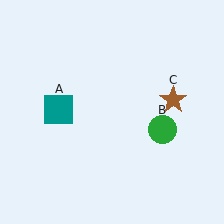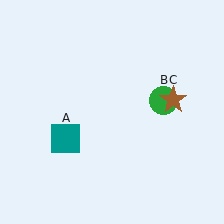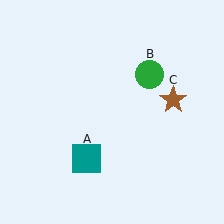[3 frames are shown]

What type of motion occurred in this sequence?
The teal square (object A), green circle (object B) rotated counterclockwise around the center of the scene.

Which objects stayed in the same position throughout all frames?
Brown star (object C) remained stationary.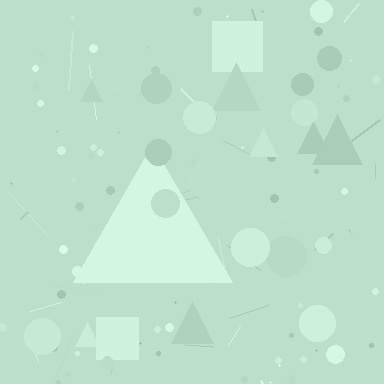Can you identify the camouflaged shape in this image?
The camouflaged shape is a triangle.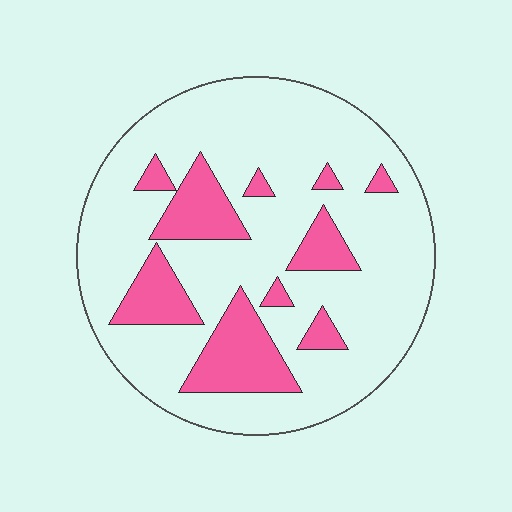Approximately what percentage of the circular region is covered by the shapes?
Approximately 20%.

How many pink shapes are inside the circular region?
10.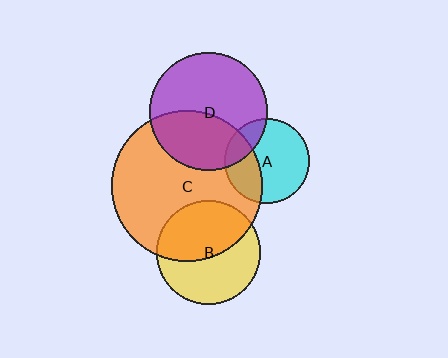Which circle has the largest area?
Circle C (orange).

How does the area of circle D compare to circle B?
Approximately 1.3 times.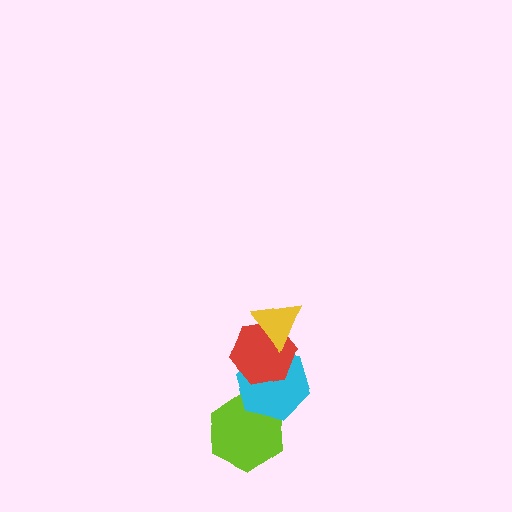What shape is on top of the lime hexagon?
The cyan hexagon is on top of the lime hexagon.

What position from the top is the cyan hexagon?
The cyan hexagon is 3rd from the top.